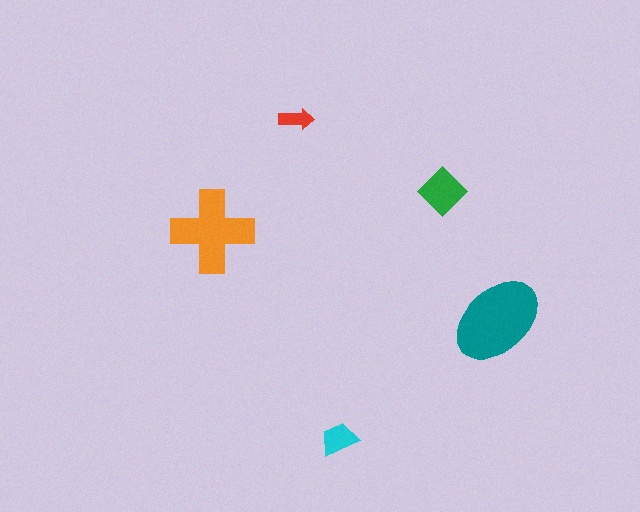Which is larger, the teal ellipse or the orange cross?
The teal ellipse.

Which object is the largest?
The teal ellipse.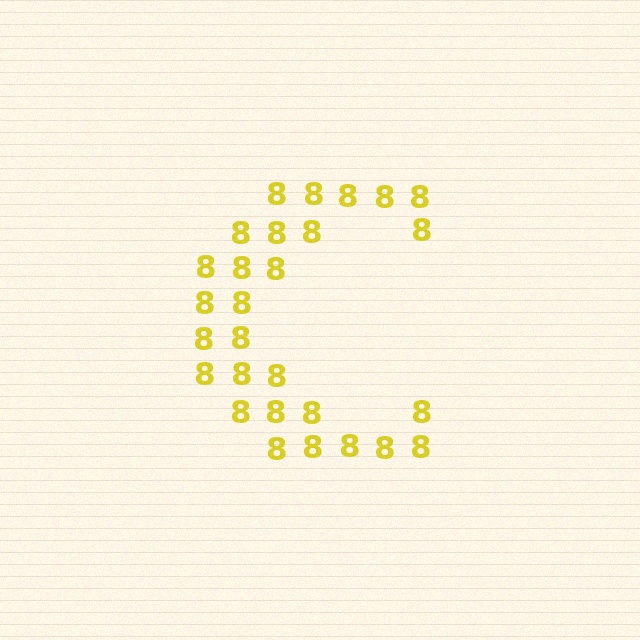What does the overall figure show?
The overall figure shows the letter C.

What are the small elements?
The small elements are digit 8's.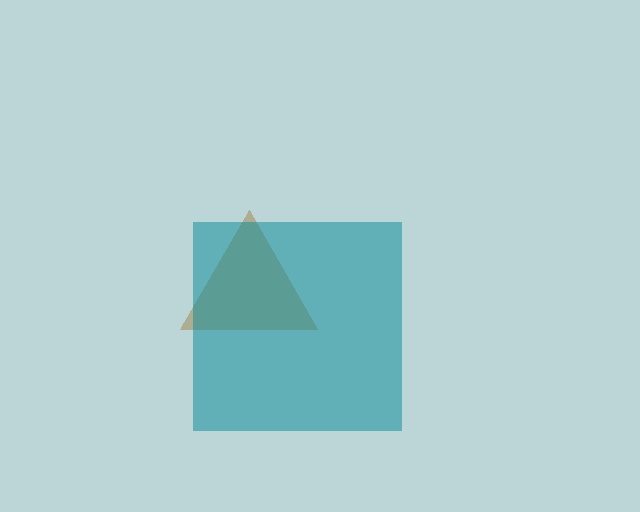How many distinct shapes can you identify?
There are 2 distinct shapes: a brown triangle, a teal square.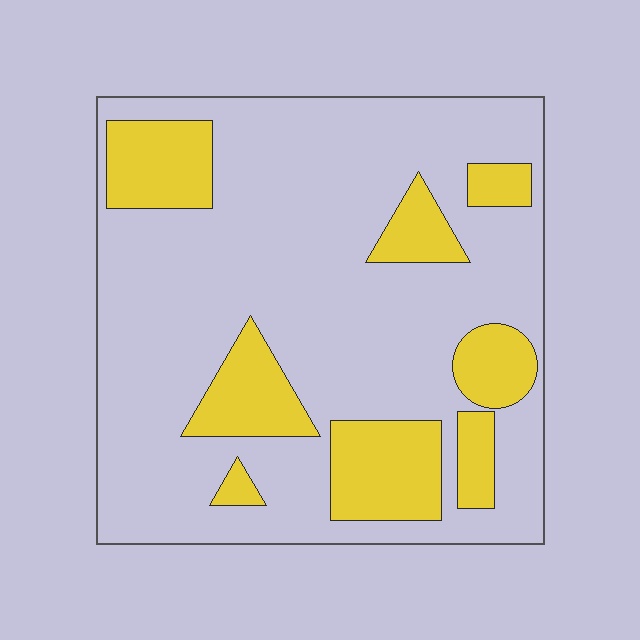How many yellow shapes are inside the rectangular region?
8.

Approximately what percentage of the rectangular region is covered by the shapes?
Approximately 25%.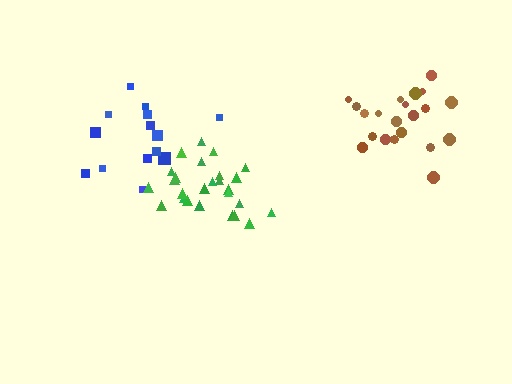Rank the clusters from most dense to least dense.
green, brown, blue.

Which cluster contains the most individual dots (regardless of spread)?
Green (27).